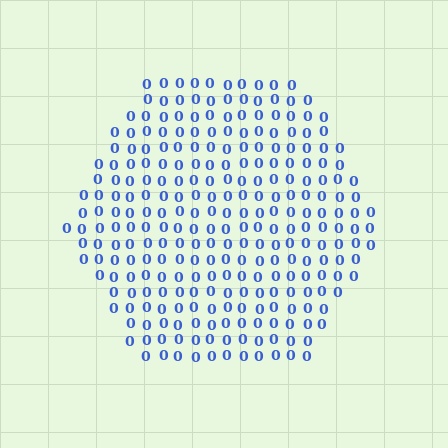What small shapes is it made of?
It is made of small digit 0's.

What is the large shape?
The large shape is a hexagon.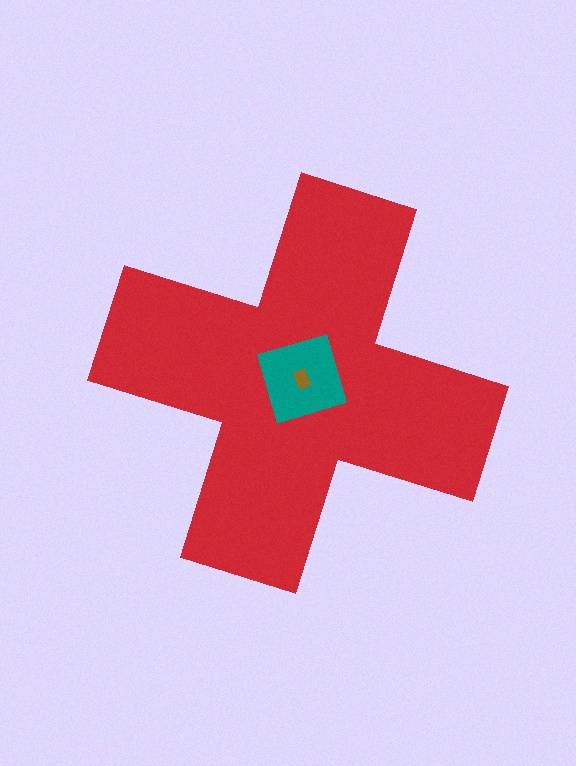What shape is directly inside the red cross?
The teal square.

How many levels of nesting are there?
3.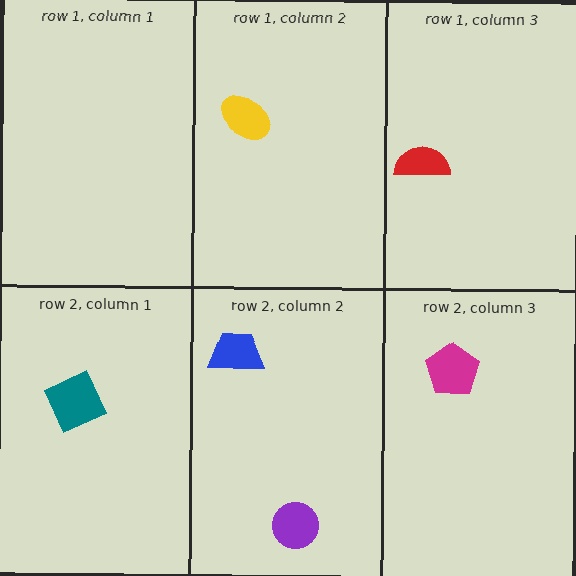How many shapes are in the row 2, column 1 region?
1.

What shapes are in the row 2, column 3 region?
The magenta pentagon.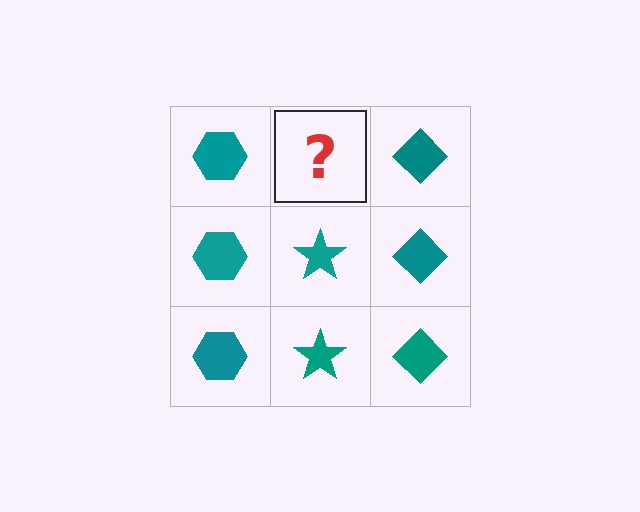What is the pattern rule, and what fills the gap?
The rule is that each column has a consistent shape. The gap should be filled with a teal star.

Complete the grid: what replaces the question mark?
The question mark should be replaced with a teal star.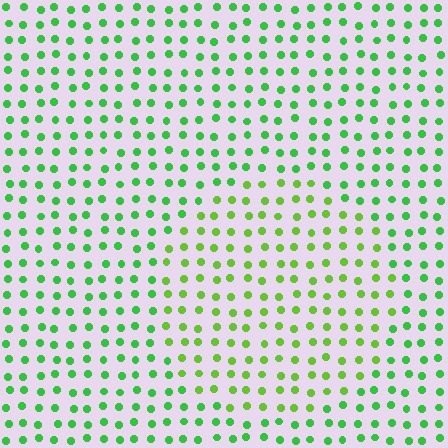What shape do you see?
I see a circle.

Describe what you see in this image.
The image is filled with small green elements in a uniform arrangement. A circle-shaped region is visible where the elements are tinted to a slightly different hue, forming a subtle color boundary.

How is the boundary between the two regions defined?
The boundary is defined purely by a slight shift in hue (about 27 degrees). Spacing, size, and orientation are identical on both sides.